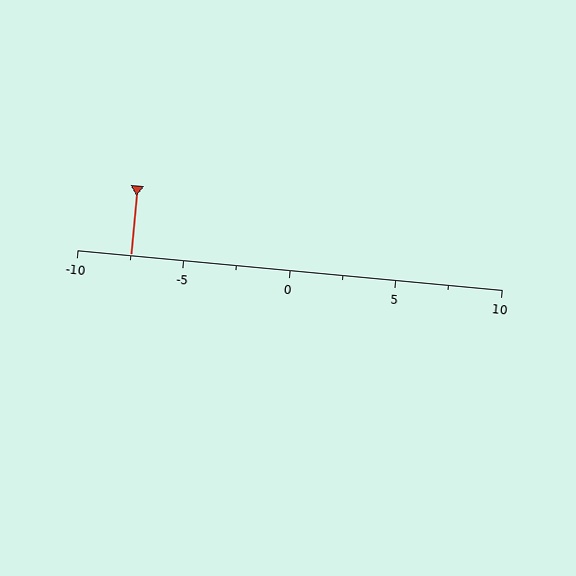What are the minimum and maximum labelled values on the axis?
The axis runs from -10 to 10.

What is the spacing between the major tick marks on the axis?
The major ticks are spaced 5 apart.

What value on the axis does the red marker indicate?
The marker indicates approximately -7.5.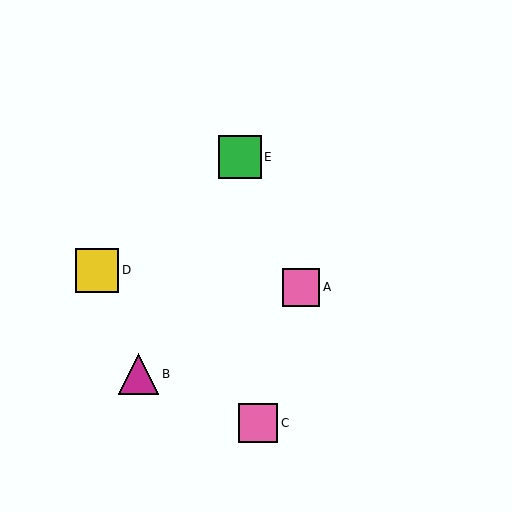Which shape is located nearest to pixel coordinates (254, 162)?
The green square (labeled E) at (240, 157) is nearest to that location.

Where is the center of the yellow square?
The center of the yellow square is at (97, 270).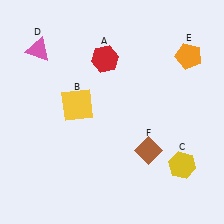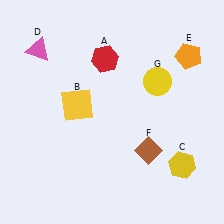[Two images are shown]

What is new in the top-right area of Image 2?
A yellow circle (G) was added in the top-right area of Image 2.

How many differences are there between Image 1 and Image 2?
There is 1 difference between the two images.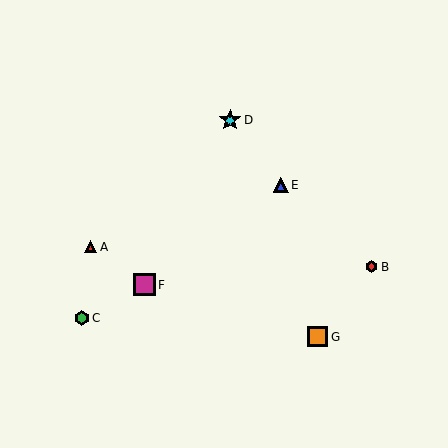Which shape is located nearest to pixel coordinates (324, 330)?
The orange square (labeled G) at (318, 337) is nearest to that location.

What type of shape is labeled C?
Shape C is a green hexagon.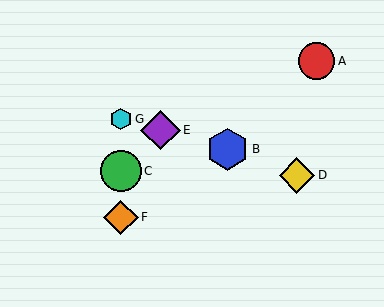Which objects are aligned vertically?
Objects C, F, G are aligned vertically.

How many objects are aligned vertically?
3 objects (C, F, G) are aligned vertically.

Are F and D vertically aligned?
No, F is at x≈121 and D is at x≈297.